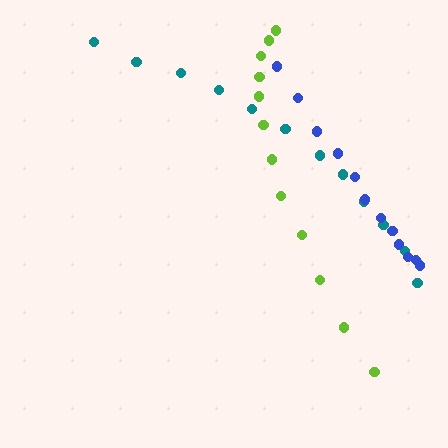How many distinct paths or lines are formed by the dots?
There are 3 distinct paths.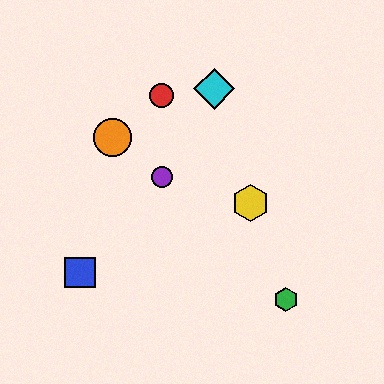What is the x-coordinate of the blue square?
The blue square is at x≈80.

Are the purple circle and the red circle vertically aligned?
Yes, both are at x≈162.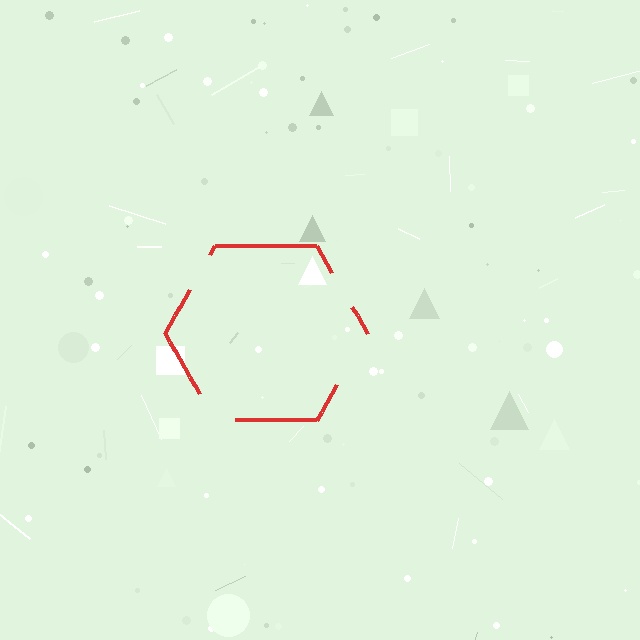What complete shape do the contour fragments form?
The contour fragments form a hexagon.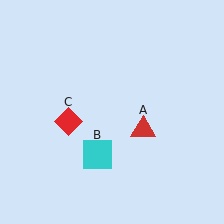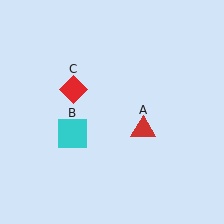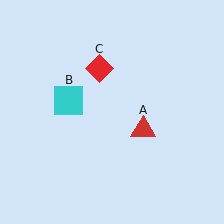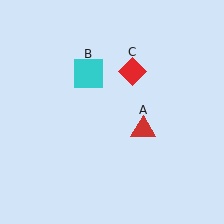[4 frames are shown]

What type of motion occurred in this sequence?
The cyan square (object B), red diamond (object C) rotated clockwise around the center of the scene.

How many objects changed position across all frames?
2 objects changed position: cyan square (object B), red diamond (object C).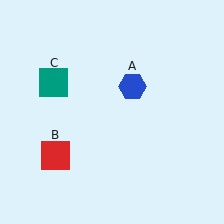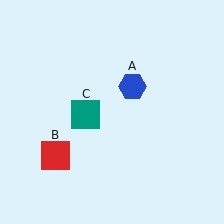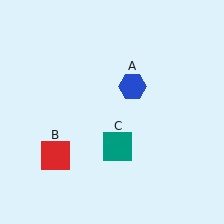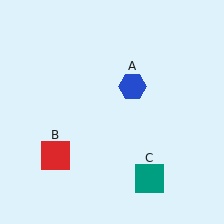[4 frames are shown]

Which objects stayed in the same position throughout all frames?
Blue hexagon (object A) and red square (object B) remained stationary.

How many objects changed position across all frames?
1 object changed position: teal square (object C).